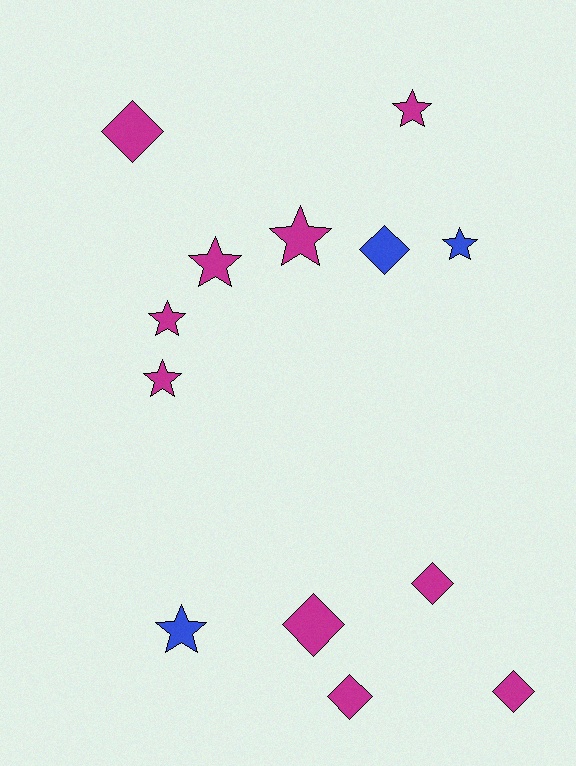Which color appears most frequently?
Magenta, with 10 objects.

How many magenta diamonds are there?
There are 5 magenta diamonds.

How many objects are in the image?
There are 13 objects.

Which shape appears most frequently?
Star, with 7 objects.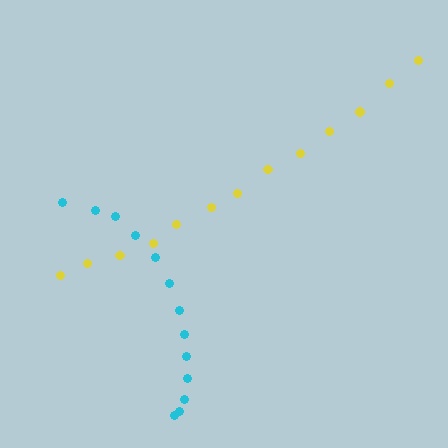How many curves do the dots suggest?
There are 2 distinct paths.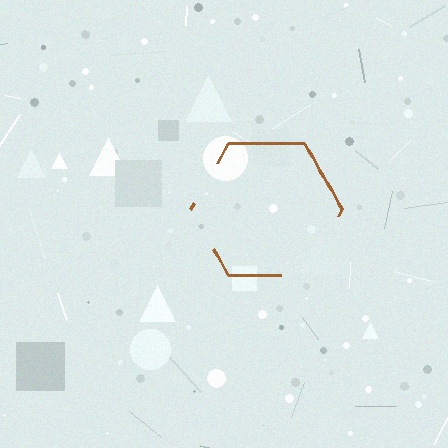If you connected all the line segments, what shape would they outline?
They would outline a hexagon.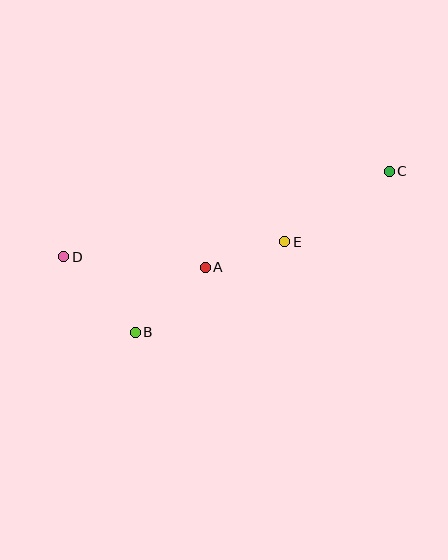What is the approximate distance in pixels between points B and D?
The distance between B and D is approximately 104 pixels.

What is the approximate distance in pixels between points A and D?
The distance between A and D is approximately 142 pixels.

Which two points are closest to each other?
Points A and E are closest to each other.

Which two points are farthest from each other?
Points C and D are farthest from each other.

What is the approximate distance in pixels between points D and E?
The distance between D and E is approximately 222 pixels.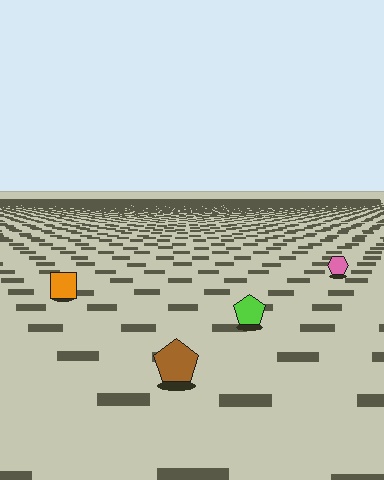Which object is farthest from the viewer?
The pink hexagon is farthest from the viewer. It appears smaller and the ground texture around it is denser.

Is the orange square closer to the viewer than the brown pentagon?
No. The brown pentagon is closer — you can tell from the texture gradient: the ground texture is coarser near it.